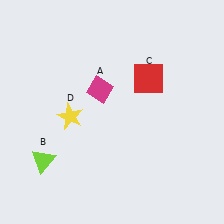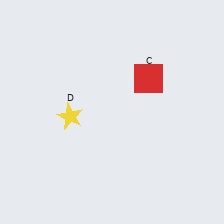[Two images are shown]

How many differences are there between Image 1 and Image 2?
There are 2 differences between the two images.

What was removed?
The lime triangle (B), the magenta diamond (A) were removed in Image 2.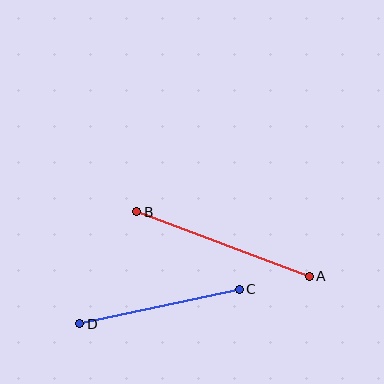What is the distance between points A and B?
The distance is approximately 184 pixels.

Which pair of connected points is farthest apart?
Points A and B are farthest apart.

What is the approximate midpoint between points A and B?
The midpoint is at approximately (223, 244) pixels.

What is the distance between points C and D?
The distance is approximately 164 pixels.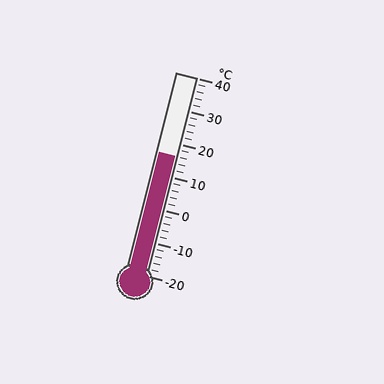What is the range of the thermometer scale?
The thermometer scale ranges from -20°C to 40°C.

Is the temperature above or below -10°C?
The temperature is above -10°C.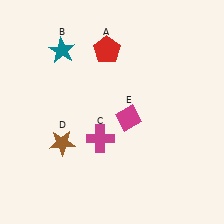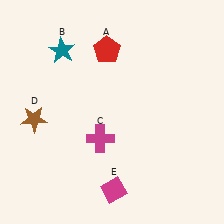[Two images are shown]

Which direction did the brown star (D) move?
The brown star (D) moved left.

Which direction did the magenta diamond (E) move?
The magenta diamond (E) moved down.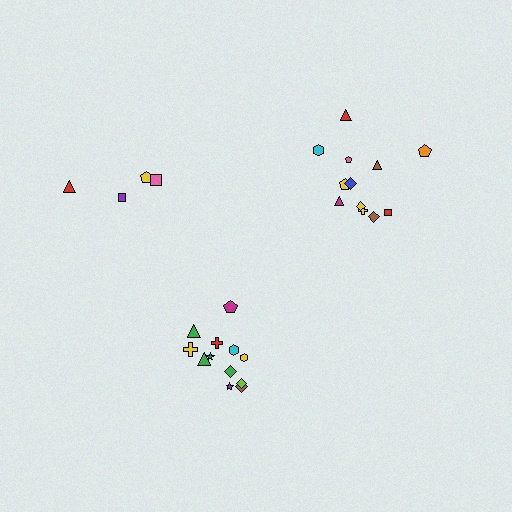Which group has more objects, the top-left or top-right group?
The top-right group.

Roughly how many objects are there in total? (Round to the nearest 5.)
Roughly 30 objects in total.